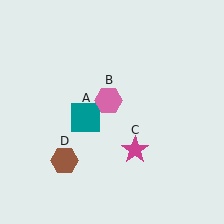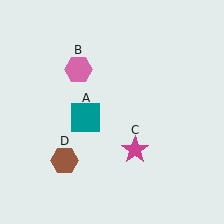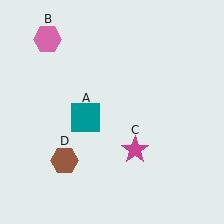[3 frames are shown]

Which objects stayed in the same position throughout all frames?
Teal square (object A) and magenta star (object C) and brown hexagon (object D) remained stationary.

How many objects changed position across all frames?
1 object changed position: pink hexagon (object B).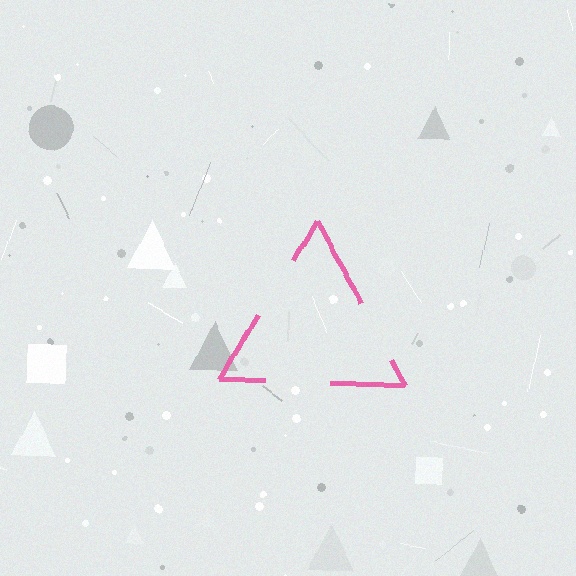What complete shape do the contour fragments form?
The contour fragments form a triangle.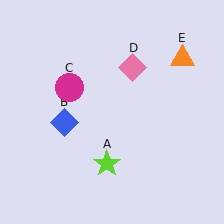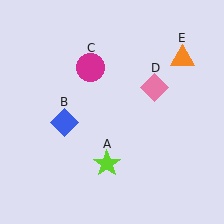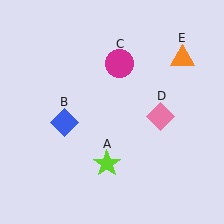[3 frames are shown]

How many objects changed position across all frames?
2 objects changed position: magenta circle (object C), pink diamond (object D).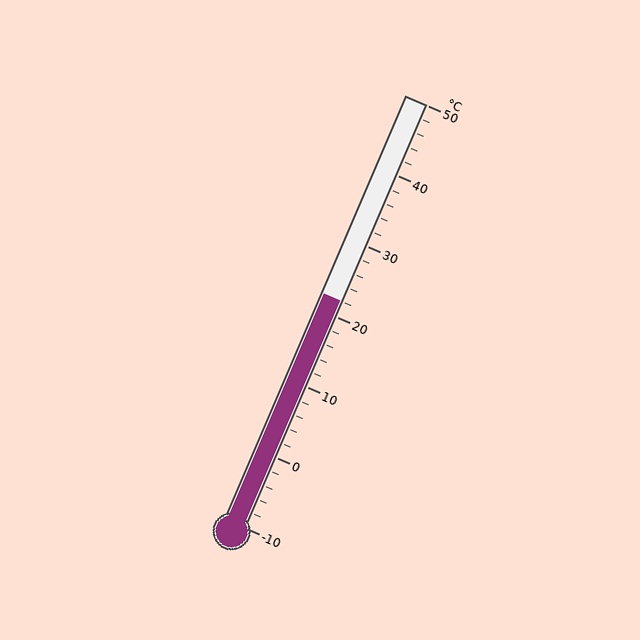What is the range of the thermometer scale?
The thermometer scale ranges from -10°C to 50°C.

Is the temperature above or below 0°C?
The temperature is above 0°C.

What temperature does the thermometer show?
The thermometer shows approximately 22°C.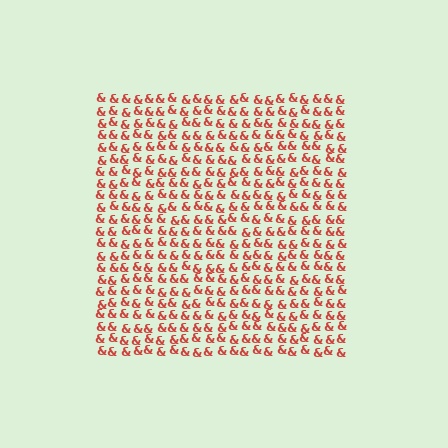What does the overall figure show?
The overall figure shows a square.